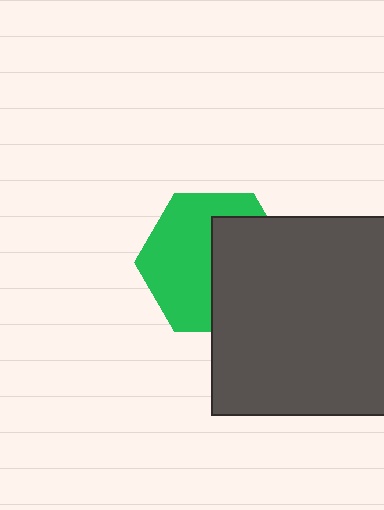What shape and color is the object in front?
The object in front is a dark gray rectangle.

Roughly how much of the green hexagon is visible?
About half of it is visible (roughly 54%).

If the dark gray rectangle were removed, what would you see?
You would see the complete green hexagon.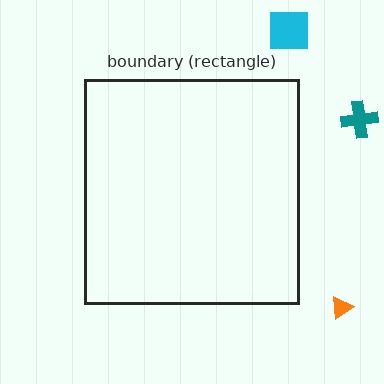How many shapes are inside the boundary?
0 inside, 3 outside.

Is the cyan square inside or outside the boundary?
Outside.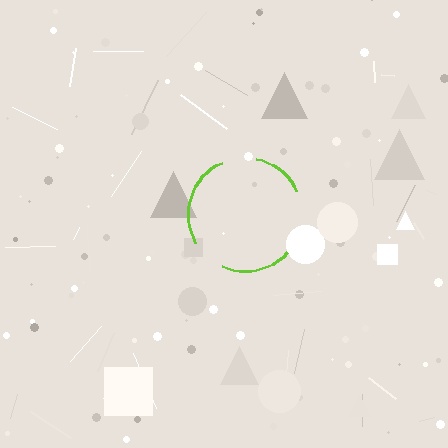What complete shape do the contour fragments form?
The contour fragments form a circle.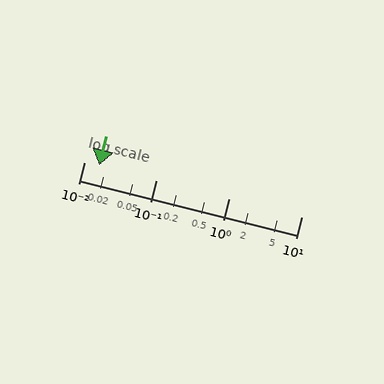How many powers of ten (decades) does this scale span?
The scale spans 3 decades, from 0.01 to 10.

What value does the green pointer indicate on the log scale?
The pointer indicates approximately 0.016.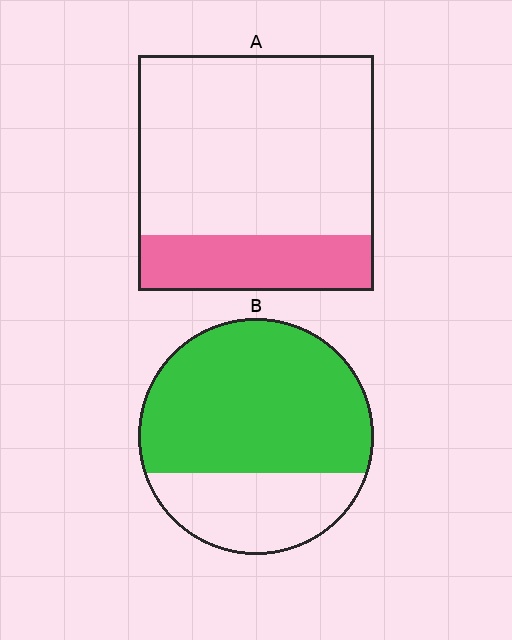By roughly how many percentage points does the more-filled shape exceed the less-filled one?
By roughly 45 percentage points (B over A).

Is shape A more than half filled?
No.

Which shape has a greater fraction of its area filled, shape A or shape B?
Shape B.